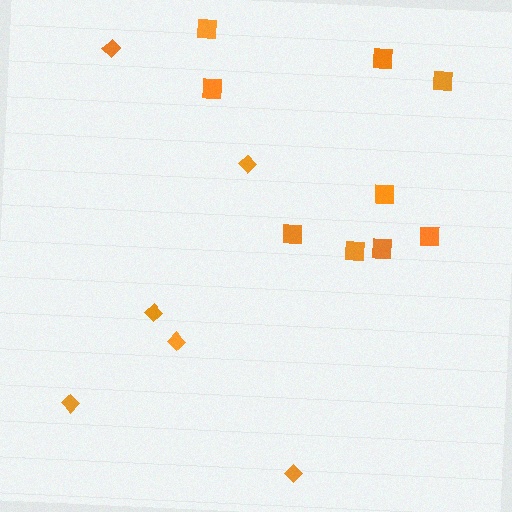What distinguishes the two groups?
There are 2 groups: one group of diamonds (6) and one group of squares (9).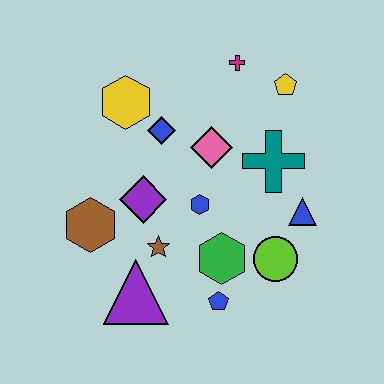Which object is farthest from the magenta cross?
The purple triangle is farthest from the magenta cross.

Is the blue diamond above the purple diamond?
Yes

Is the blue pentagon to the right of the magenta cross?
No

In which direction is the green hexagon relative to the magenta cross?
The green hexagon is below the magenta cross.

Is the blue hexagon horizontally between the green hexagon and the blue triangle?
No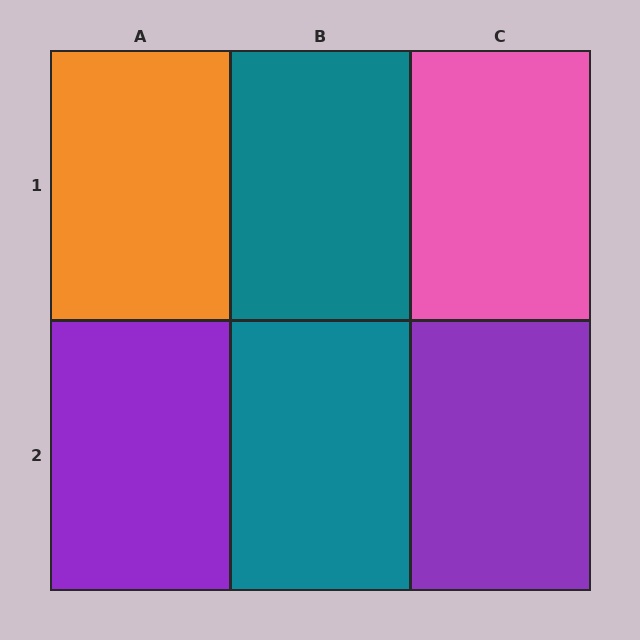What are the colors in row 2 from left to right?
Purple, teal, purple.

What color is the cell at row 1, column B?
Teal.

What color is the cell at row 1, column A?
Orange.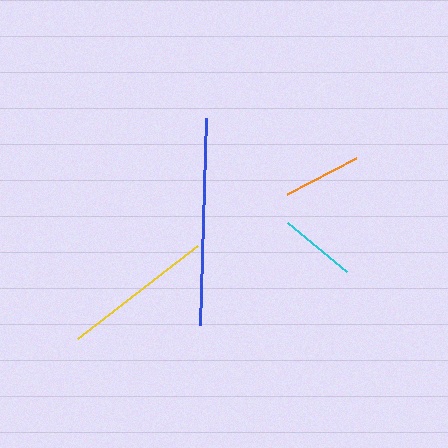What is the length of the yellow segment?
The yellow segment is approximately 152 pixels long.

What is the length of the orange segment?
The orange segment is approximately 78 pixels long.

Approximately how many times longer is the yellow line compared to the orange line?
The yellow line is approximately 1.9 times the length of the orange line.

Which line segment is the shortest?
The cyan line is the shortest at approximately 77 pixels.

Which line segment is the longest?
The blue line is the longest at approximately 207 pixels.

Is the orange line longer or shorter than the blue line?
The blue line is longer than the orange line.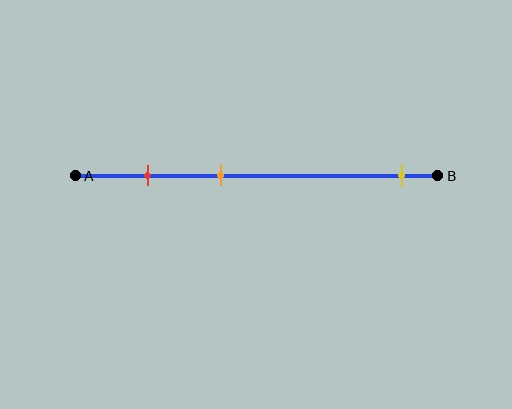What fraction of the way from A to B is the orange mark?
The orange mark is approximately 40% (0.4) of the way from A to B.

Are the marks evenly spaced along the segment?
No, the marks are not evenly spaced.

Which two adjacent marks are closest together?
The red and orange marks are the closest adjacent pair.